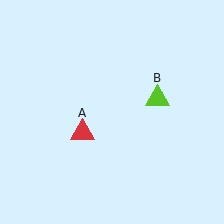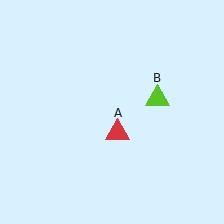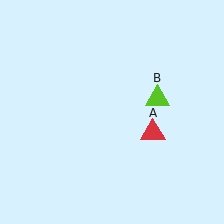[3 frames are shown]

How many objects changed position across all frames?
1 object changed position: red triangle (object A).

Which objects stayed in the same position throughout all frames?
Lime triangle (object B) remained stationary.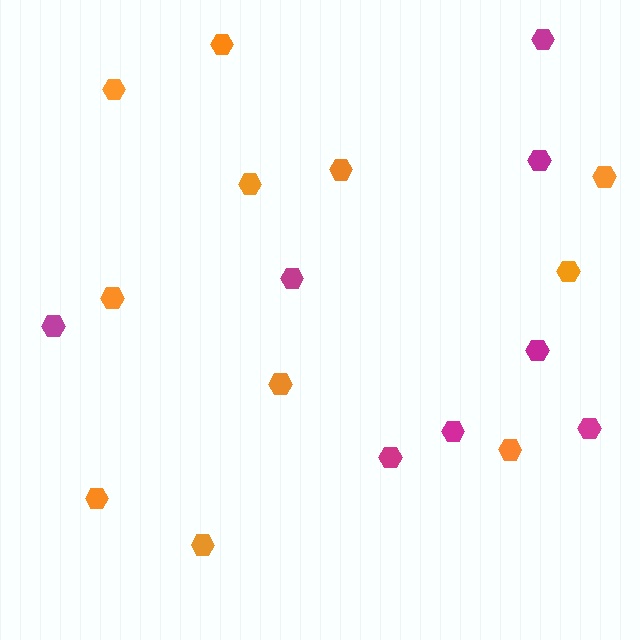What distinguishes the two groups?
There are 2 groups: one group of magenta hexagons (8) and one group of orange hexagons (11).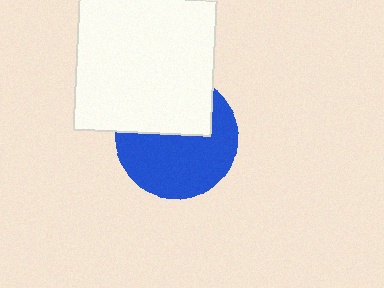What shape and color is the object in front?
The object in front is a white square.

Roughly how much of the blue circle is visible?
About half of it is visible (roughly 60%).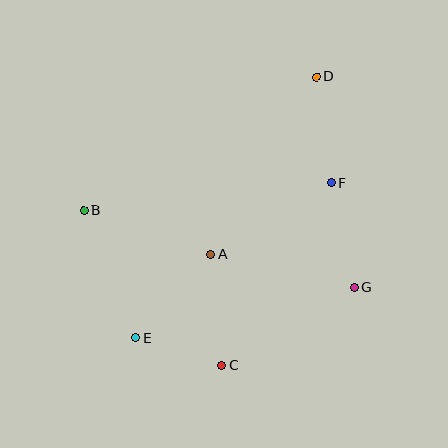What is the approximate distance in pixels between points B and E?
The distance between B and E is approximately 138 pixels.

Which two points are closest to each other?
Points C and E are closest to each other.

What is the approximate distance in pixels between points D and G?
The distance between D and G is approximately 214 pixels.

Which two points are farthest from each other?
Points D and E are farthest from each other.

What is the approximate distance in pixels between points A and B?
The distance between A and B is approximately 134 pixels.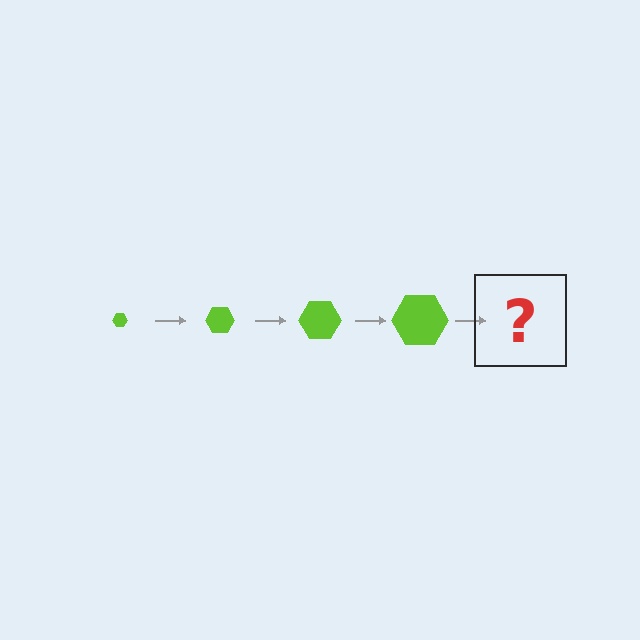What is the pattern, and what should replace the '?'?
The pattern is that the hexagon gets progressively larger each step. The '?' should be a lime hexagon, larger than the previous one.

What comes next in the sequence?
The next element should be a lime hexagon, larger than the previous one.